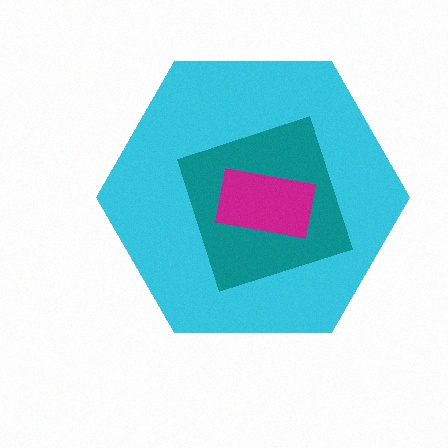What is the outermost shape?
The cyan hexagon.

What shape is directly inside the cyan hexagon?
The teal square.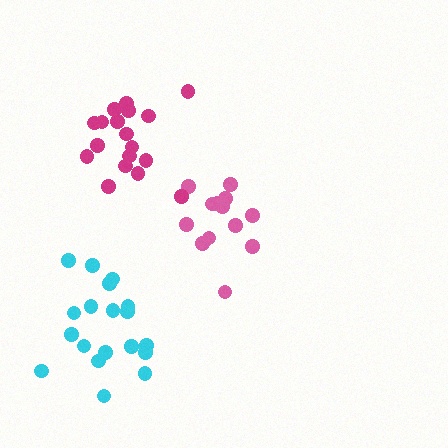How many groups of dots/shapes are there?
There are 3 groups.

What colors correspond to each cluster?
The clusters are colored: pink, cyan, magenta.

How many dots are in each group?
Group 1: 14 dots, Group 2: 19 dots, Group 3: 18 dots (51 total).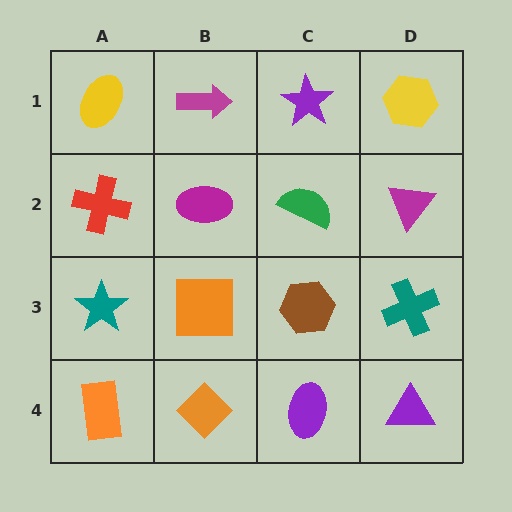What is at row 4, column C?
A purple ellipse.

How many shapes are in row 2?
4 shapes.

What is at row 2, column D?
A magenta triangle.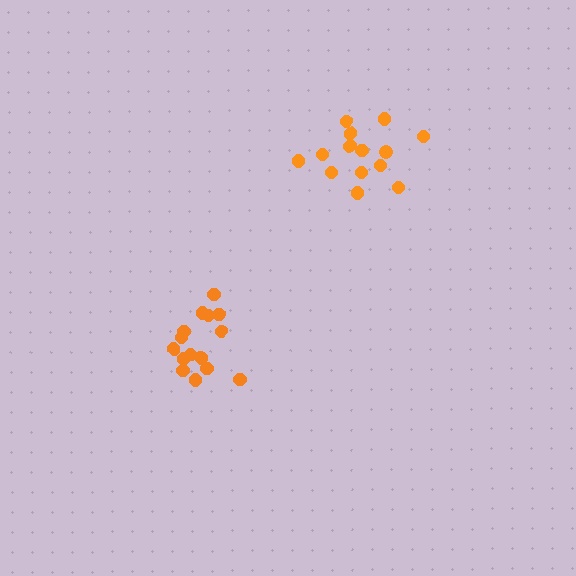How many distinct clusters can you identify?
There are 2 distinct clusters.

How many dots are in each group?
Group 1: 15 dots, Group 2: 14 dots (29 total).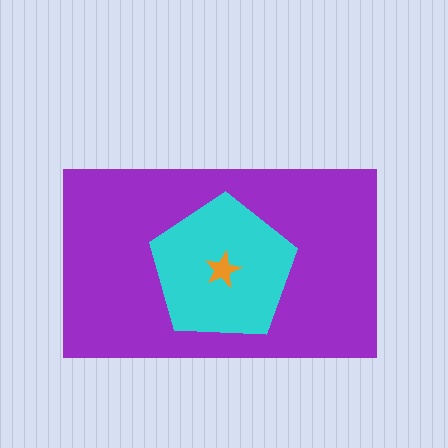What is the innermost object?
The orange star.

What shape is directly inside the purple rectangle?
The cyan pentagon.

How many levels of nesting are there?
3.